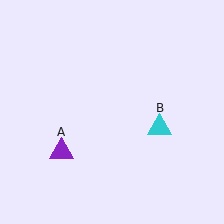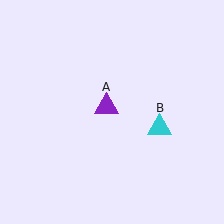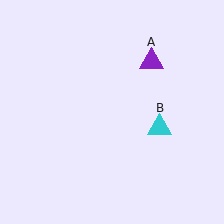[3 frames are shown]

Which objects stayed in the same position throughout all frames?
Cyan triangle (object B) remained stationary.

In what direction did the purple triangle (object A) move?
The purple triangle (object A) moved up and to the right.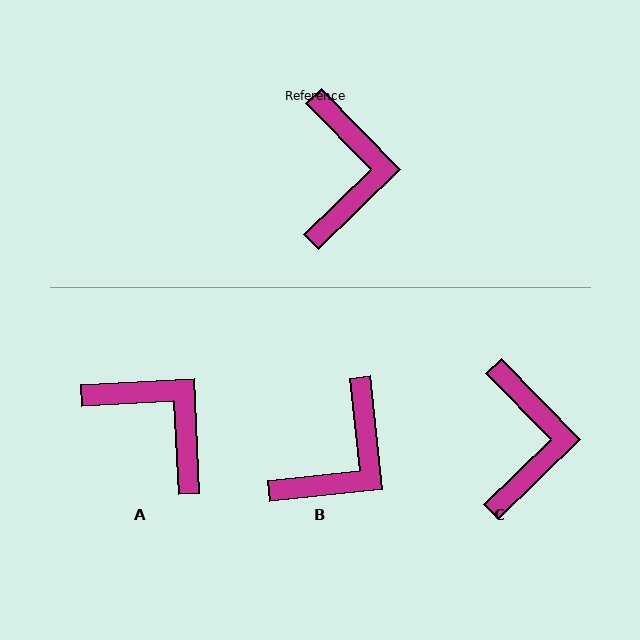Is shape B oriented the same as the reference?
No, it is off by about 38 degrees.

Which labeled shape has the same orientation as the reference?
C.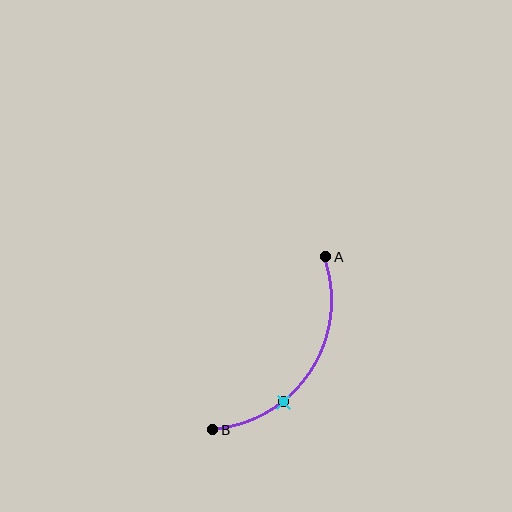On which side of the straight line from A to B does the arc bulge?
The arc bulges to the right of the straight line connecting A and B.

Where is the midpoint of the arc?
The arc midpoint is the point on the curve farthest from the straight line joining A and B. It sits to the right of that line.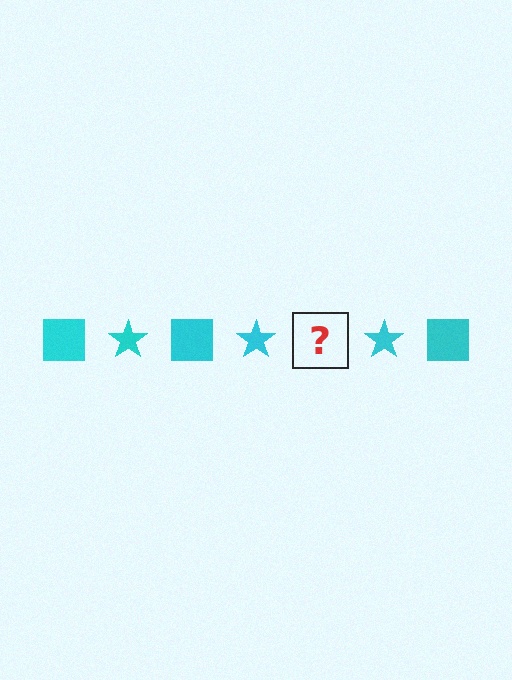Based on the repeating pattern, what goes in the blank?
The blank should be a cyan square.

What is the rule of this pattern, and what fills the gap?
The rule is that the pattern cycles through square, star shapes in cyan. The gap should be filled with a cyan square.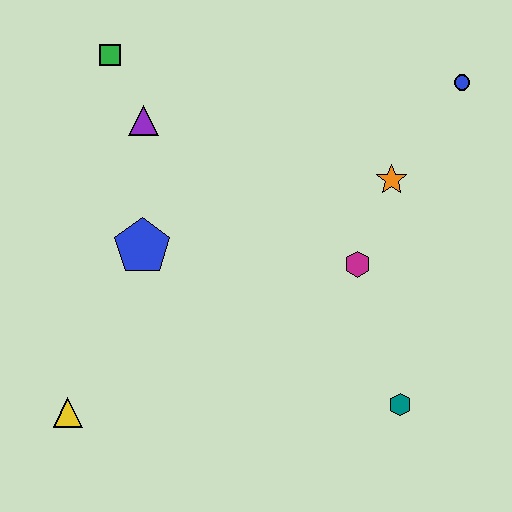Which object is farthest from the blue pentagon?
The blue circle is farthest from the blue pentagon.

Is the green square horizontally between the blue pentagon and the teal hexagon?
No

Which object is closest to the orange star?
The magenta hexagon is closest to the orange star.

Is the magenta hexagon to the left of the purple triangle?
No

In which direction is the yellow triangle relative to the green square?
The yellow triangle is below the green square.